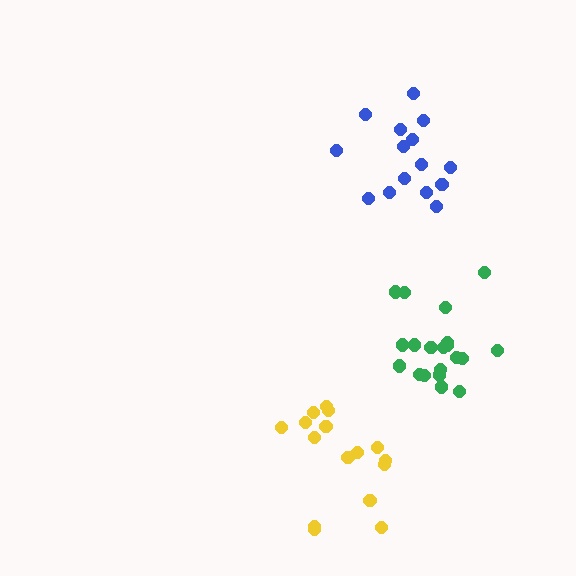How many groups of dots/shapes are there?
There are 3 groups.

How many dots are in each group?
Group 1: 16 dots, Group 2: 20 dots, Group 3: 15 dots (51 total).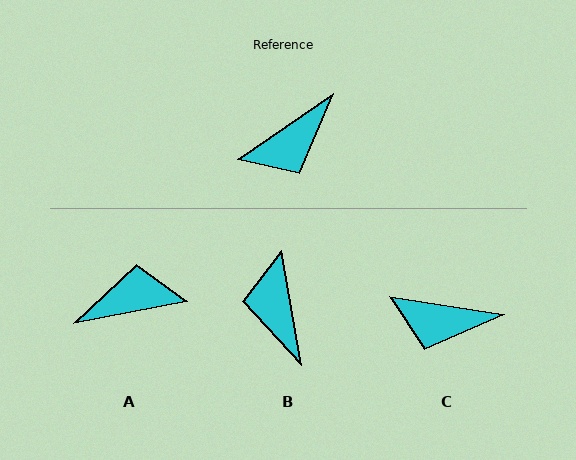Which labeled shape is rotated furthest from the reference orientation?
A, about 157 degrees away.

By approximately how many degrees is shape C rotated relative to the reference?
Approximately 43 degrees clockwise.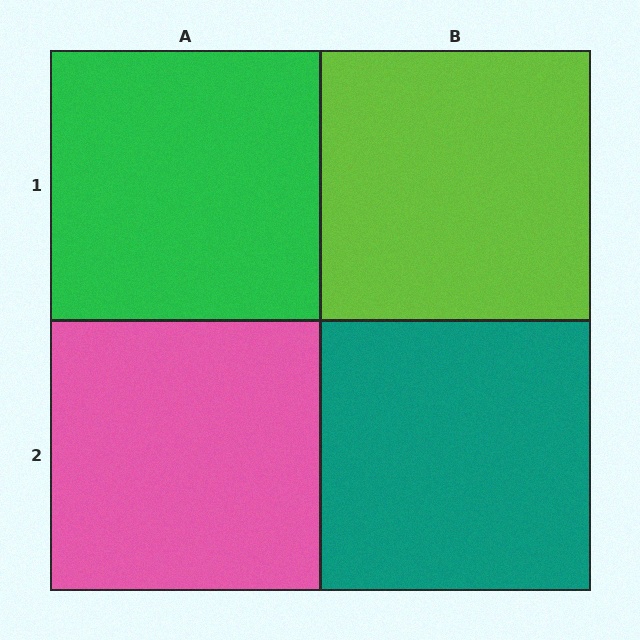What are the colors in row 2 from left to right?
Pink, teal.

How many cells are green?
1 cell is green.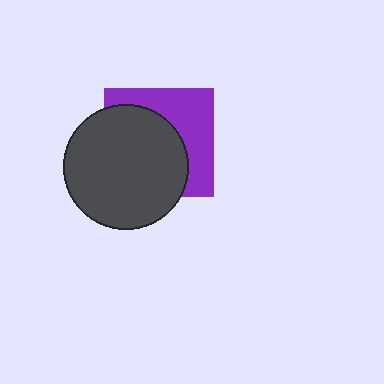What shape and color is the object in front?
The object in front is a dark gray circle.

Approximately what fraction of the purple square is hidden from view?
Roughly 58% of the purple square is hidden behind the dark gray circle.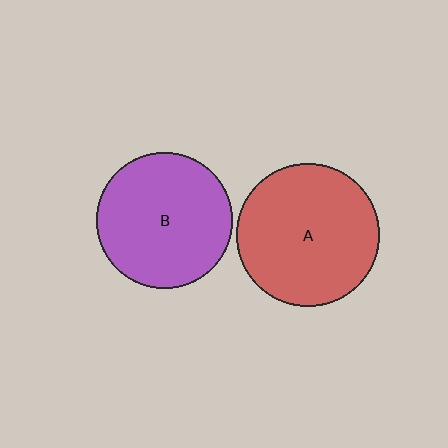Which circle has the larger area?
Circle A (red).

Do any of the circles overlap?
No, none of the circles overlap.